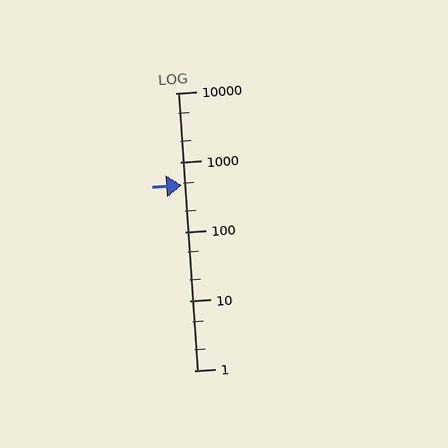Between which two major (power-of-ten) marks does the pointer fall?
The pointer is between 100 and 1000.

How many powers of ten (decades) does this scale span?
The scale spans 4 decades, from 1 to 10000.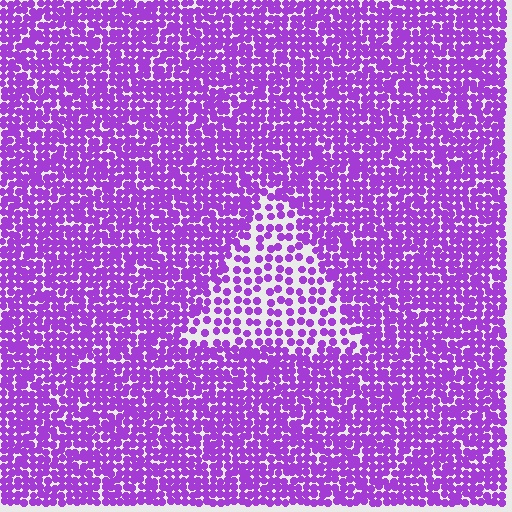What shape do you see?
I see a triangle.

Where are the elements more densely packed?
The elements are more densely packed outside the triangle boundary.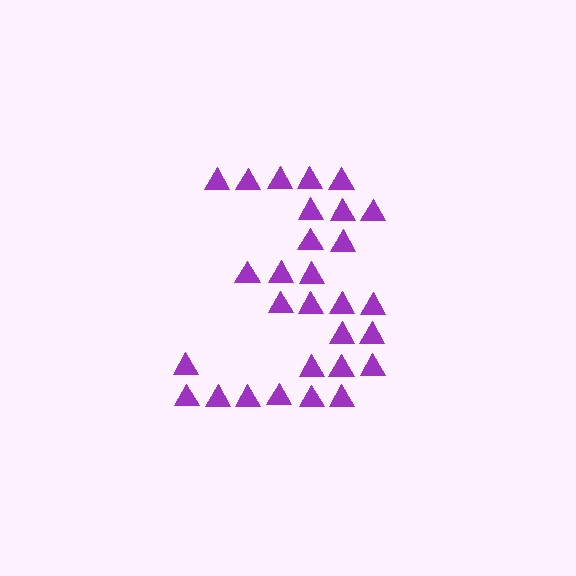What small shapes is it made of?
It is made of small triangles.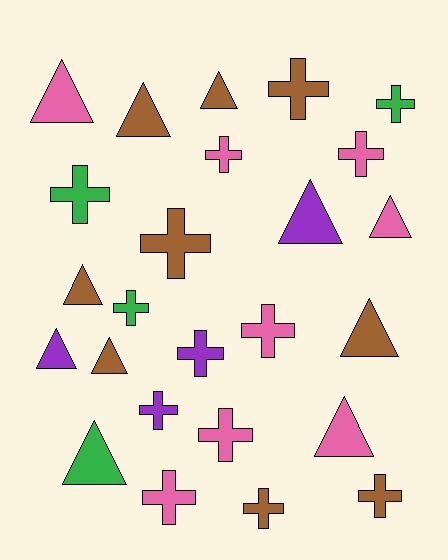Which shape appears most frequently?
Cross, with 14 objects.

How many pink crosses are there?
There are 5 pink crosses.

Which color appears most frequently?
Brown, with 9 objects.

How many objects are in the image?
There are 25 objects.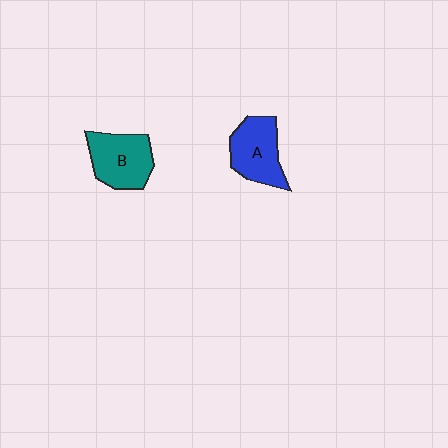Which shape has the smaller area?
Shape A (blue).